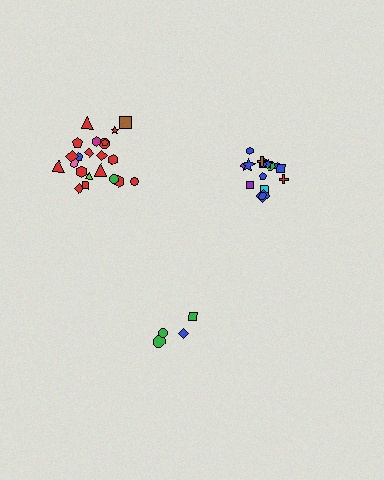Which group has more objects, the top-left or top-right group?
The top-left group.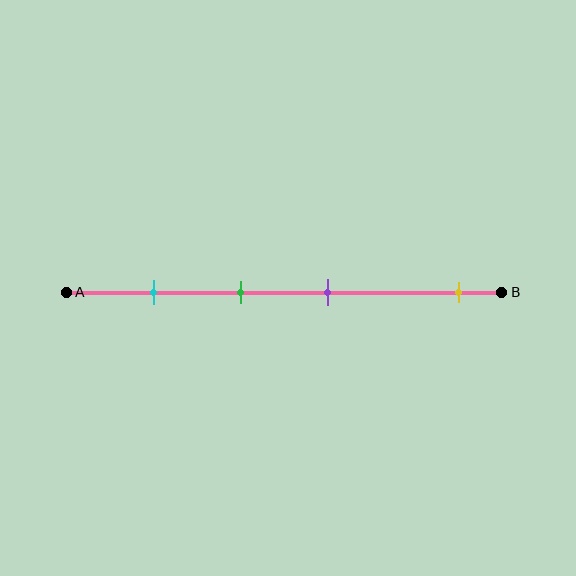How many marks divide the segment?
There are 4 marks dividing the segment.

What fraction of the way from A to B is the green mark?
The green mark is approximately 40% (0.4) of the way from A to B.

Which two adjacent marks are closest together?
The green and purple marks are the closest adjacent pair.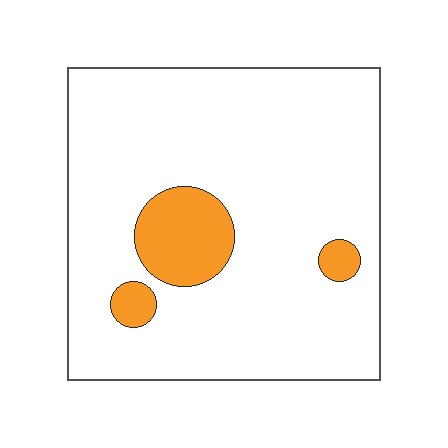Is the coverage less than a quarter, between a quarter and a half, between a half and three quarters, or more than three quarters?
Less than a quarter.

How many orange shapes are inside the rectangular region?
3.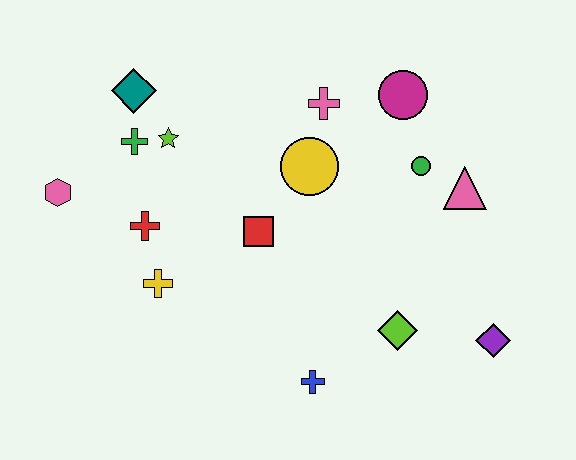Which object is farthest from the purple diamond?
The pink hexagon is farthest from the purple diamond.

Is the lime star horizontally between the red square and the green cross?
Yes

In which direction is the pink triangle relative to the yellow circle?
The pink triangle is to the right of the yellow circle.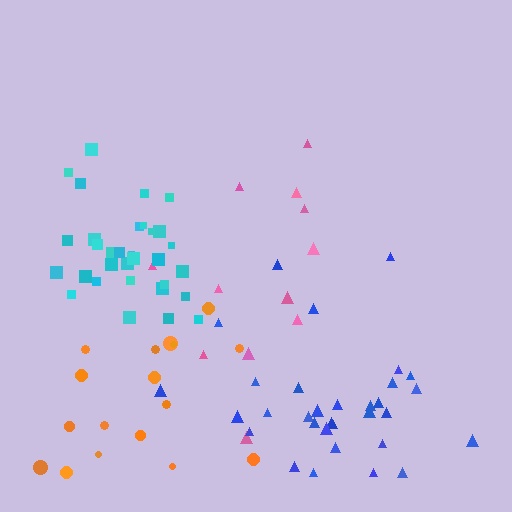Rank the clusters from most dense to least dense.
cyan, blue, orange, pink.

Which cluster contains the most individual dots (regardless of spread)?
Cyan (32).